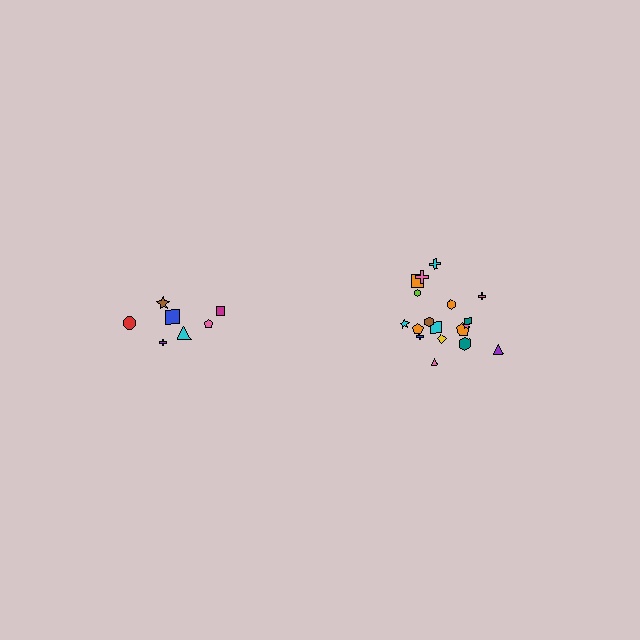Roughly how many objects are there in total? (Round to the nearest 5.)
Roughly 25 objects in total.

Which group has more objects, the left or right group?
The right group.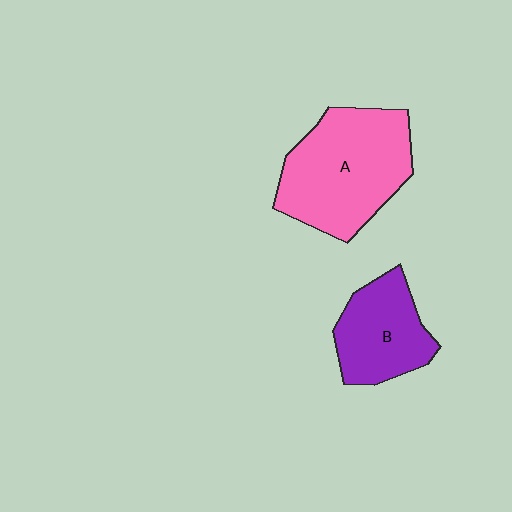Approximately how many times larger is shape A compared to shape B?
Approximately 1.6 times.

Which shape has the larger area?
Shape A (pink).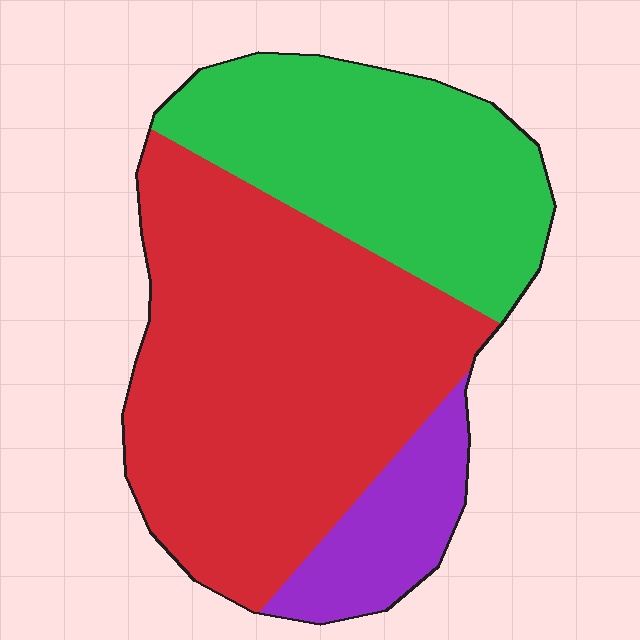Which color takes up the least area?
Purple, at roughly 10%.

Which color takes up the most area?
Red, at roughly 55%.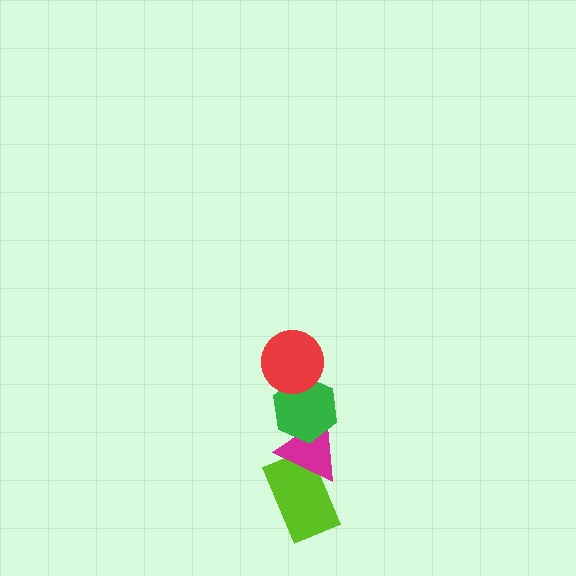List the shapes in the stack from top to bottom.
From top to bottom: the red circle, the green hexagon, the magenta triangle, the lime rectangle.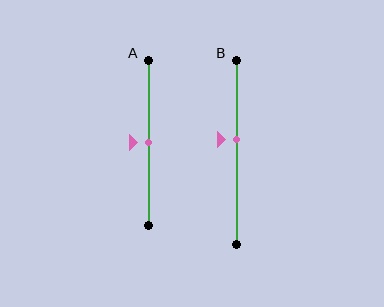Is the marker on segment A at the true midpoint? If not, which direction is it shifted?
Yes, the marker on segment A is at the true midpoint.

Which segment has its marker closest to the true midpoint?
Segment A has its marker closest to the true midpoint.